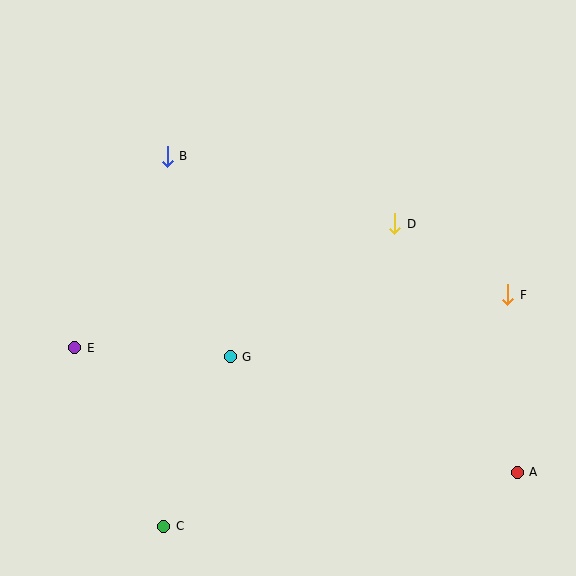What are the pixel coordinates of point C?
Point C is at (164, 526).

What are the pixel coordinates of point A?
Point A is at (517, 472).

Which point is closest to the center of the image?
Point G at (230, 357) is closest to the center.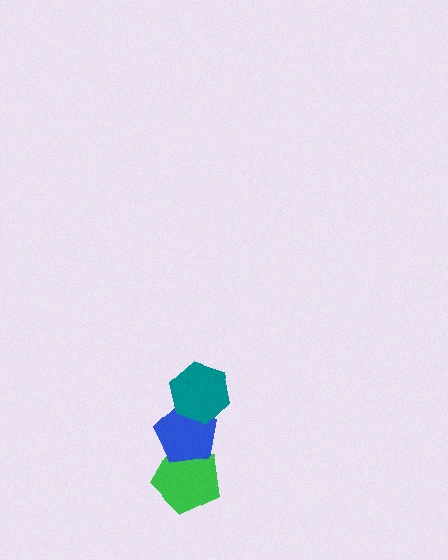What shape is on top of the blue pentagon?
The teal hexagon is on top of the blue pentagon.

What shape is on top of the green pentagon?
The blue pentagon is on top of the green pentagon.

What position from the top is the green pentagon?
The green pentagon is 3rd from the top.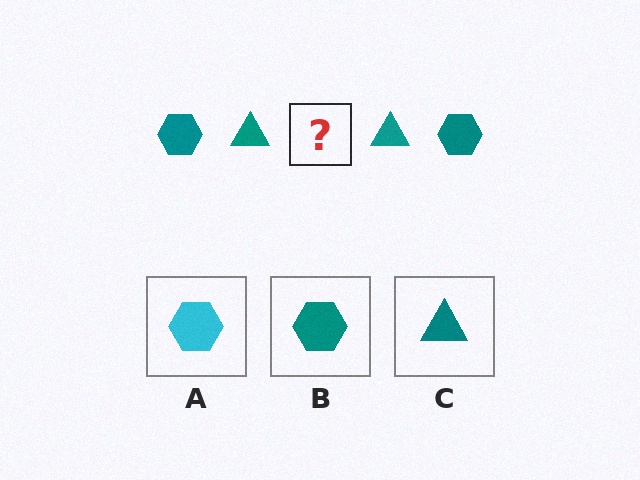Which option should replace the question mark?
Option B.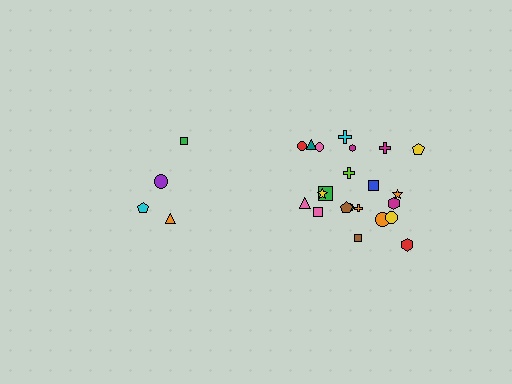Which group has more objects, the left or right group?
The right group.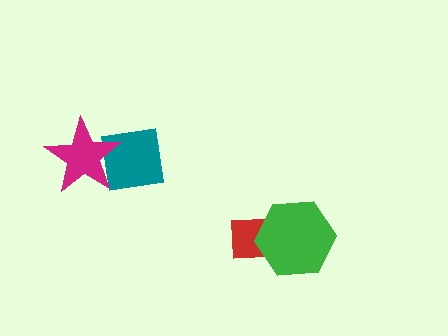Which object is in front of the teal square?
The magenta star is in front of the teal square.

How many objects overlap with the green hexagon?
1 object overlaps with the green hexagon.